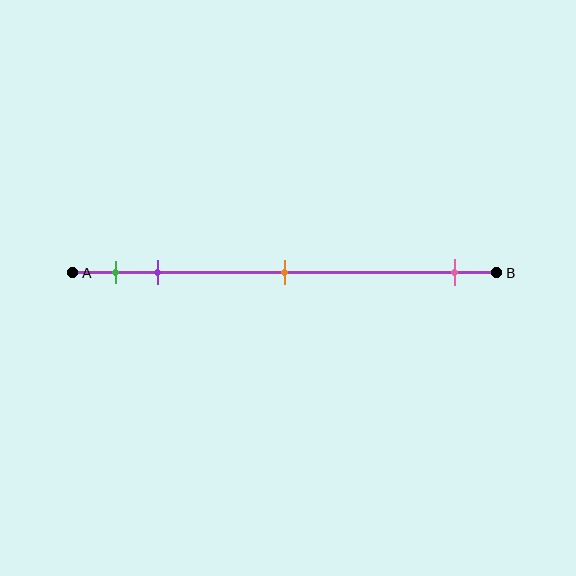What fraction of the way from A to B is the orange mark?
The orange mark is approximately 50% (0.5) of the way from A to B.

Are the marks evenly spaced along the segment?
No, the marks are not evenly spaced.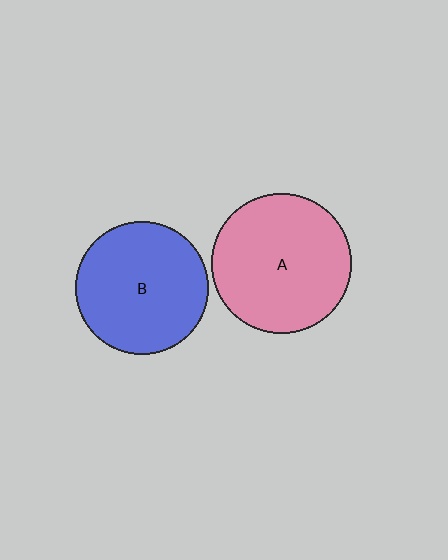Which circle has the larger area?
Circle A (pink).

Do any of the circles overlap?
No, none of the circles overlap.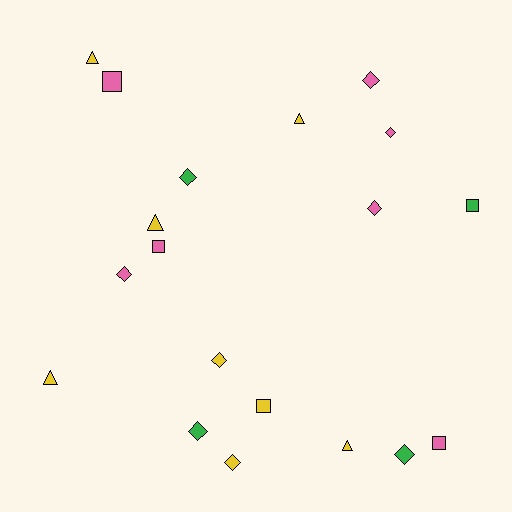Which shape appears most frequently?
Diamond, with 9 objects.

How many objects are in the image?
There are 19 objects.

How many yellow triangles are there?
There are 5 yellow triangles.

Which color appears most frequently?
Yellow, with 8 objects.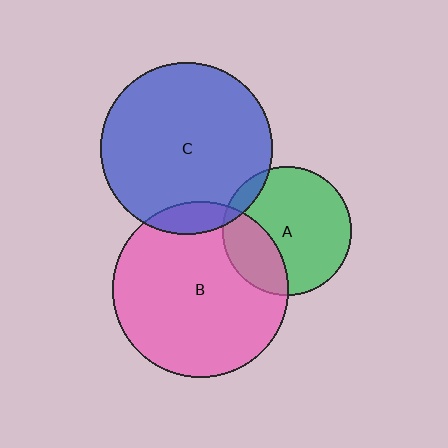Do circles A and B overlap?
Yes.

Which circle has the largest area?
Circle B (pink).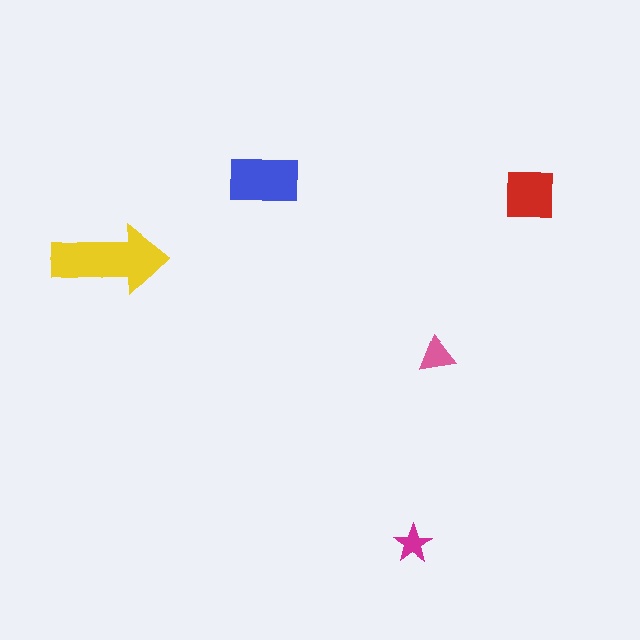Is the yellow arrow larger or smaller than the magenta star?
Larger.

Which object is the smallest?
The magenta star.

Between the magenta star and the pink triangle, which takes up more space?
The pink triangle.